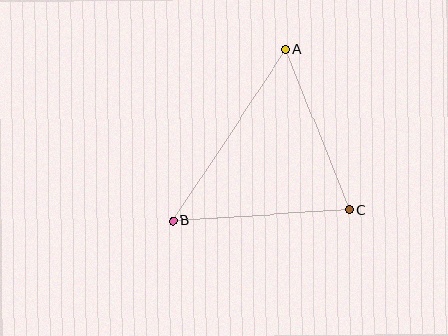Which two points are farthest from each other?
Points A and B are farthest from each other.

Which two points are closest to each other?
Points A and C are closest to each other.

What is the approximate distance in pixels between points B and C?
The distance between B and C is approximately 177 pixels.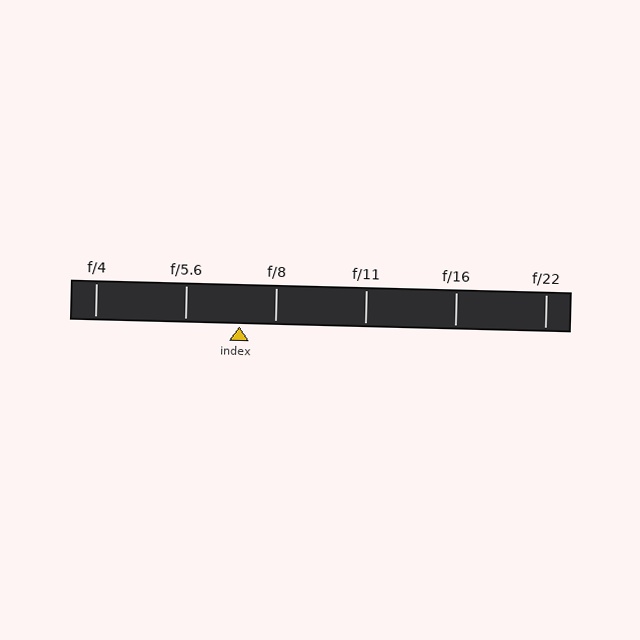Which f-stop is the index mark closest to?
The index mark is closest to f/8.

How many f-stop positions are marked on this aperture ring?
There are 6 f-stop positions marked.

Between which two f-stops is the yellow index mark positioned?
The index mark is between f/5.6 and f/8.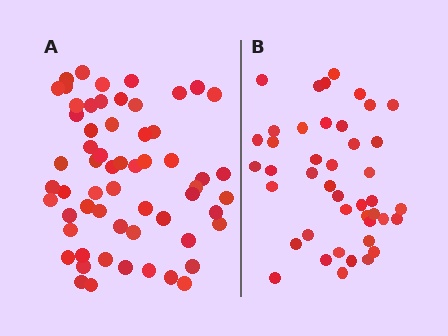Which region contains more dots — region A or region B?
Region A (the left region) has more dots.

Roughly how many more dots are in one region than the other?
Region A has approximately 15 more dots than region B.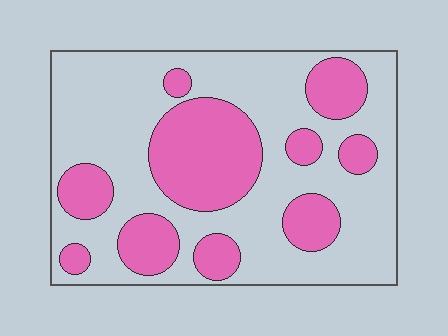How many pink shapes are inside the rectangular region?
10.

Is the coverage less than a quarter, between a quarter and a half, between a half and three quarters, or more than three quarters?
Between a quarter and a half.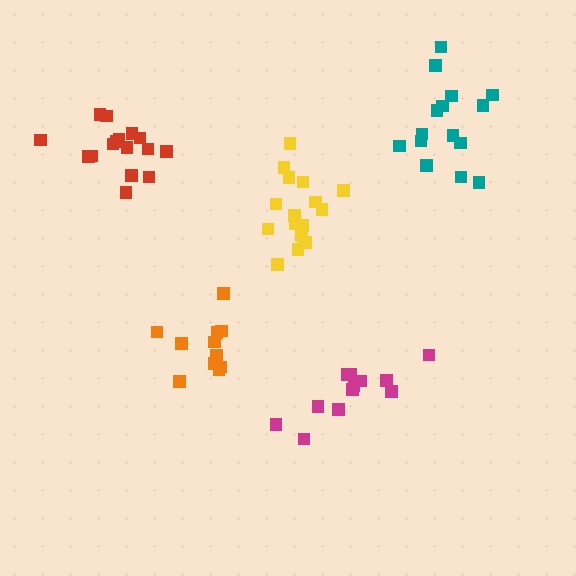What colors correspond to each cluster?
The clusters are colored: red, magenta, yellow, orange, teal.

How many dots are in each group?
Group 1: 16 dots, Group 2: 12 dots, Group 3: 16 dots, Group 4: 11 dots, Group 5: 15 dots (70 total).